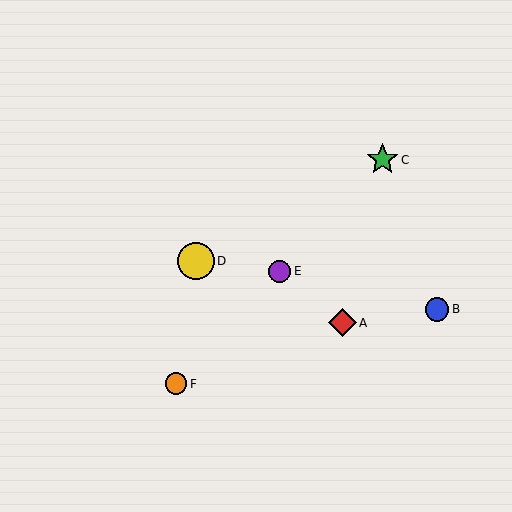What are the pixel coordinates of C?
Object C is at (383, 160).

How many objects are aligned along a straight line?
3 objects (C, E, F) are aligned along a straight line.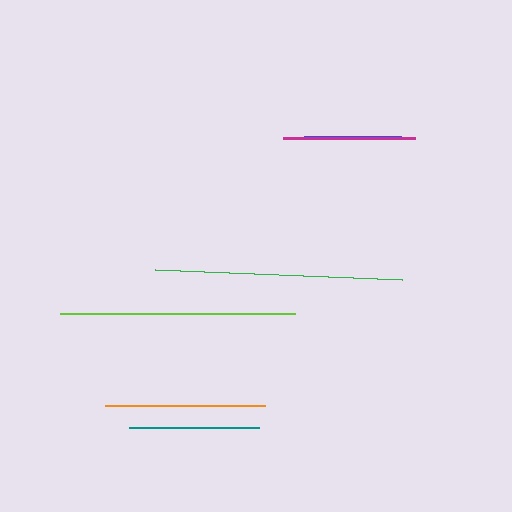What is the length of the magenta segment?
The magenta segment is approximately 132 pixels long.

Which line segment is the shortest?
The blue line is the shortest at approximately 98 pixels.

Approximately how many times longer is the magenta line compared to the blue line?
The magenta line is approximately 1.4 times the length of the blue line.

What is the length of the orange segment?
The orange segment is approximately 160 pixels long.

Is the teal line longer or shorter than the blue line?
The teal line is longer than the blue line.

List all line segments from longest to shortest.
From longest to shortest: green, lime, orange, magenta, teal, blue.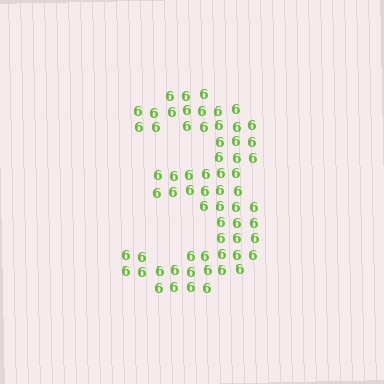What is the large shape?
The large shape is the digit 3.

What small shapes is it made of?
It is made of small digit 6's.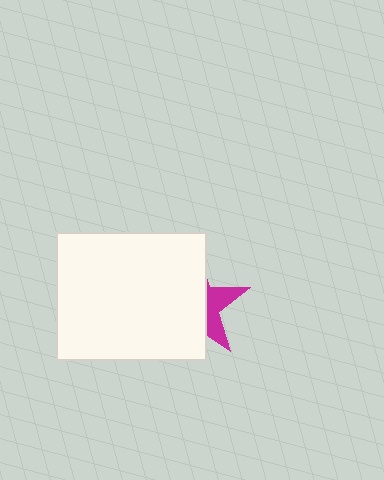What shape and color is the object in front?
The object in front is a white rectangle.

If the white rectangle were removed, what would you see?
You would see the complete magenta star.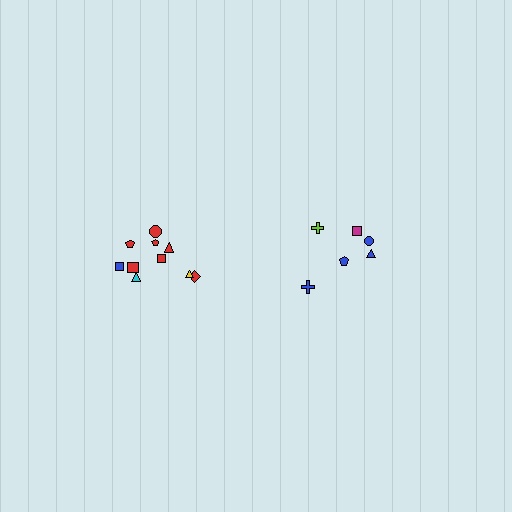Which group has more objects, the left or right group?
The left group.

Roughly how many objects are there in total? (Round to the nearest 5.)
Roughly 15 objects in total.